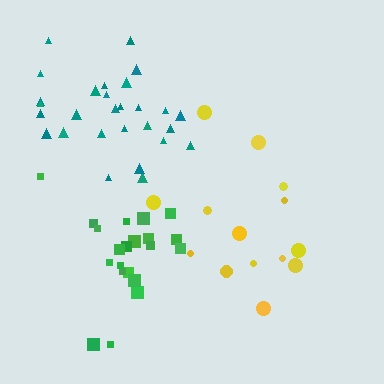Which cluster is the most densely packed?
Teal.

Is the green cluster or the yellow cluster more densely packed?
Green.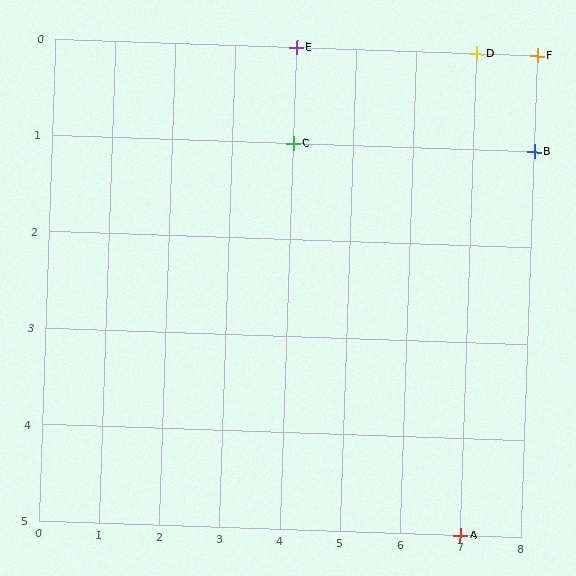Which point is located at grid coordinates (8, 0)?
Point F is at (8, 0).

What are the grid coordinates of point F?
Point F is at grid coordinates (8, 0).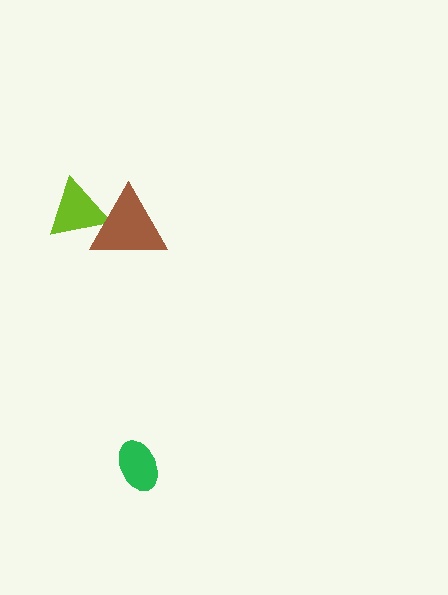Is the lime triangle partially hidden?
Yes, it is partially covered by another shape.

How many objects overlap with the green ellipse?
0 objects overlap with the green ellipse.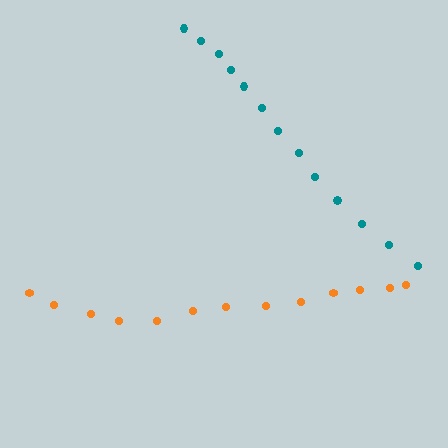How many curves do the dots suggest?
There are 2 distinct paths.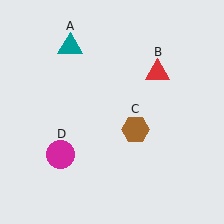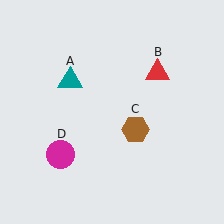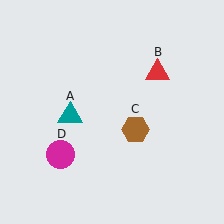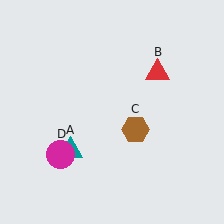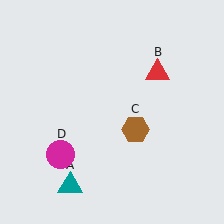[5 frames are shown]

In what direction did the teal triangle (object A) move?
The teal triangle (object A) moved down.